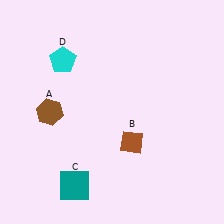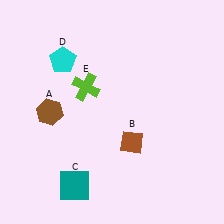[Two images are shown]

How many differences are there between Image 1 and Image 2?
There is 1 difference between the two images.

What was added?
A lime cross (E) was added in Image 2.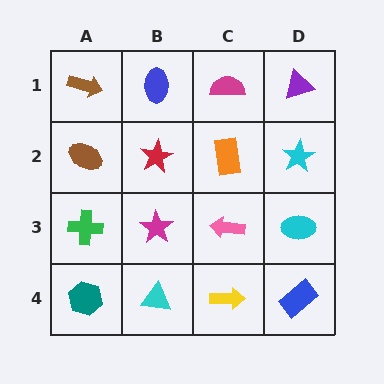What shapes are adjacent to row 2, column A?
A brown arrow (row 1, column A), a green cross (row 3, column A), a red star (row 2, column B).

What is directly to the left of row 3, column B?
A green cross.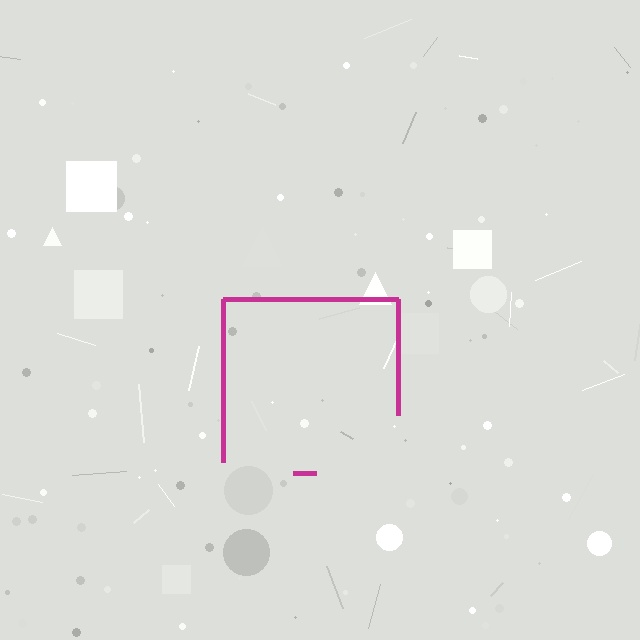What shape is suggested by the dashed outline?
The dashed outline suggests a square.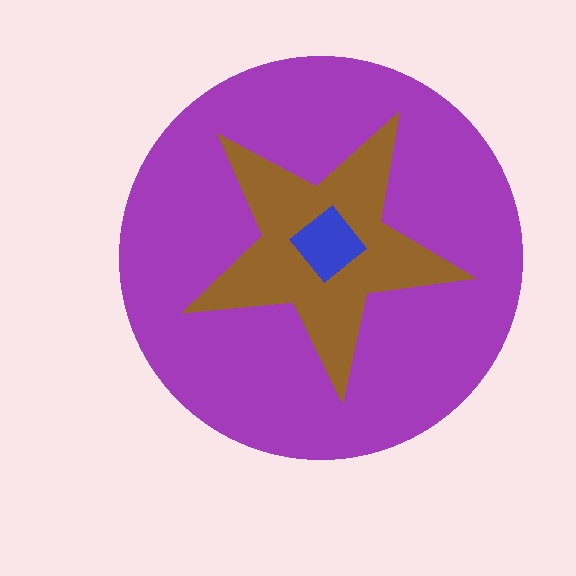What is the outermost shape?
The purple circle.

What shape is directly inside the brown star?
The blue diamond.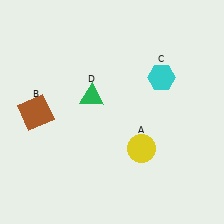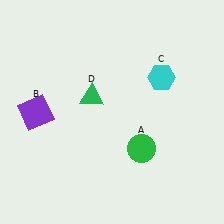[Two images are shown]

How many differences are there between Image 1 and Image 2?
There are 2 differences between the two images.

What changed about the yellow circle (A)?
In Image 1, A is yellow. In Image 2, it changed to green.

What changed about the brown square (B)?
In Image 1, B is brown. In Image 2, it changed to purple.